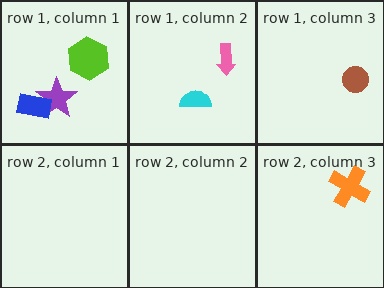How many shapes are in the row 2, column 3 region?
1.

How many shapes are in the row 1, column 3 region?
1.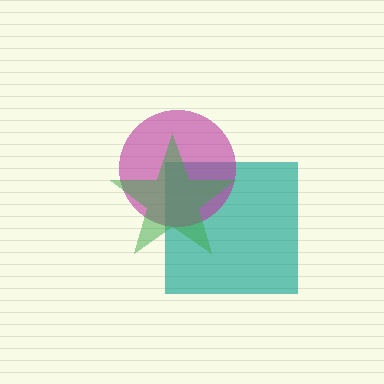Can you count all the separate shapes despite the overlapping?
Yes, there are 3 separate shapes.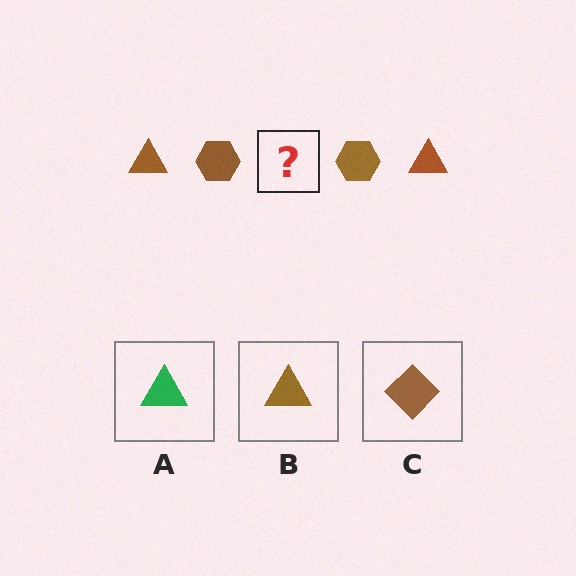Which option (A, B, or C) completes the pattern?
B.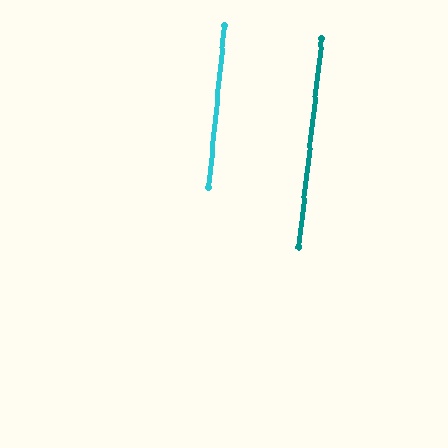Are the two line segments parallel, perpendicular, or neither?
Parallel — their directions differ by only 0.6°.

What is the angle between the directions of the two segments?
Approximately 1 degree.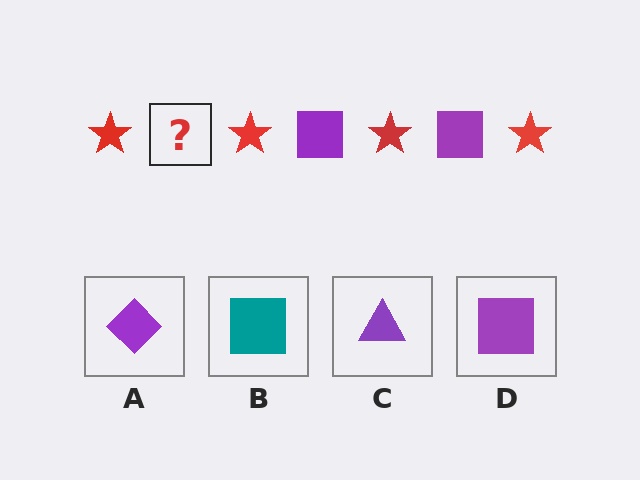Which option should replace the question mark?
Option D.